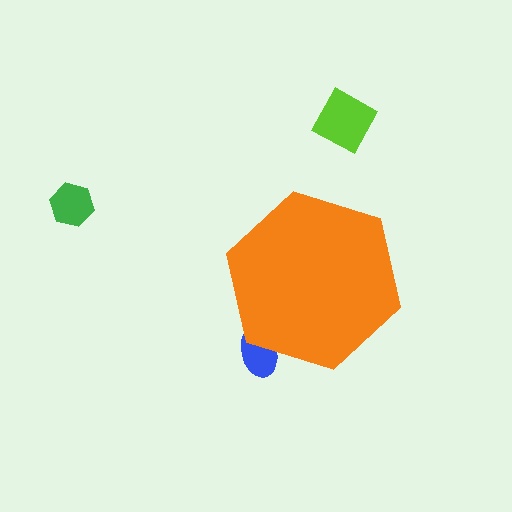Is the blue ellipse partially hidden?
Yes, the blue ellipse is partially hidden behind the orange hexagon.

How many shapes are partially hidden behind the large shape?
1 shape is partially hidden.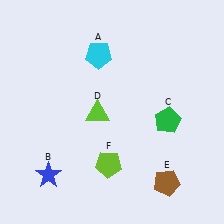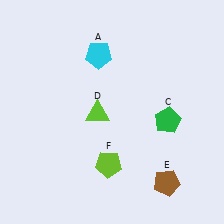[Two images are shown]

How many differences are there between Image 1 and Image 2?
There is 1 difference between the two images.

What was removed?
The blue star (B) was removed in Image 2.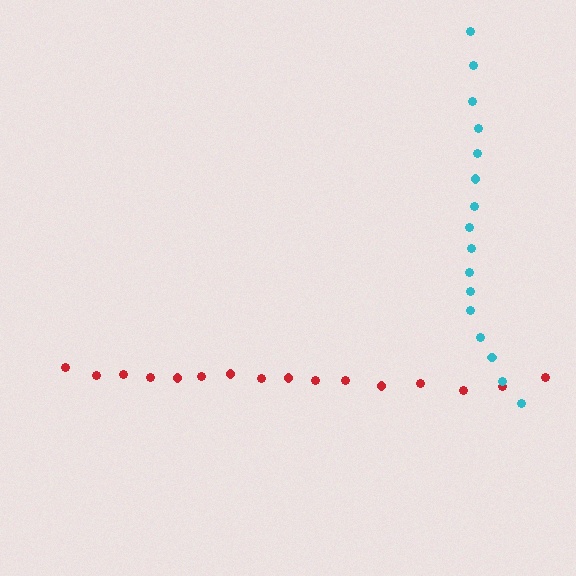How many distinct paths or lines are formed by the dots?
There are 2 distinct paths.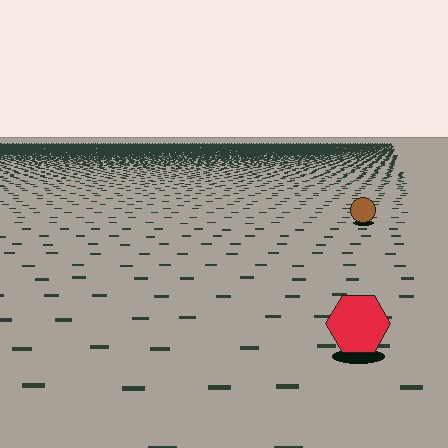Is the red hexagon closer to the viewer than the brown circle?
Yes. The red hexagon is closer — you can tell from the texture gradient: the ground texture is coarser near it.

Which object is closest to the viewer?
The red hexagon is closest. The texture marks near it are larger and more spread out.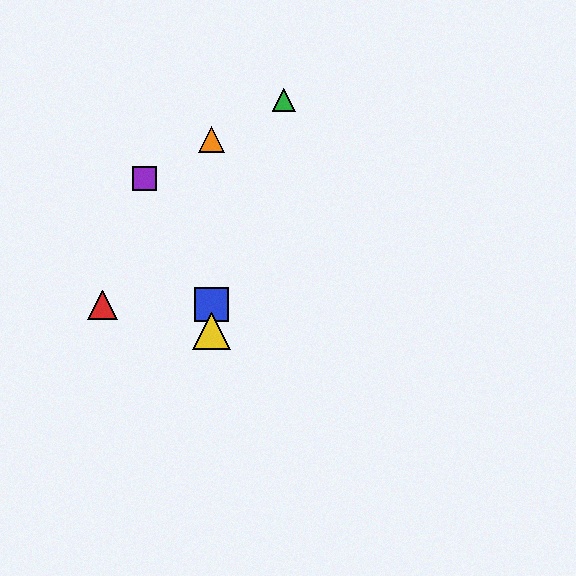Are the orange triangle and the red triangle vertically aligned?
No, the orange triangle is at x≈211 and the red triangle is at x≈103.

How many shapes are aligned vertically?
3 shapes (the blue square, the yellow triangle, the orange triangle) are aligned vertically.